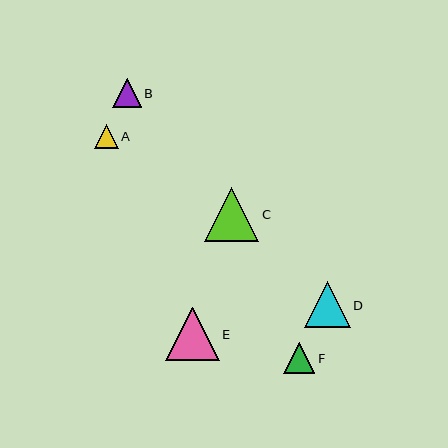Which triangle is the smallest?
Triangle A is the smallest with a size of approximately 24 pixels.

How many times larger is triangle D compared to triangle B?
Triangle D is approximately 1.6 times the size of triangle B.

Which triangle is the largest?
Triangle C is the largest with a size of approximately 54 pixels.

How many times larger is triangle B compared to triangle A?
Triangle B is approximately 1.2 times the size of triangle A.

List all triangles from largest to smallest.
From largest to smallest: C, E, D, F, B, A.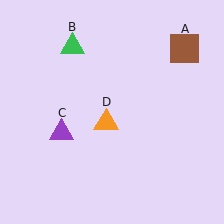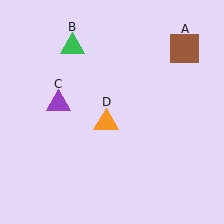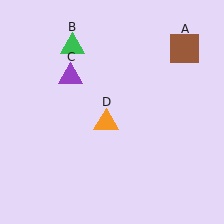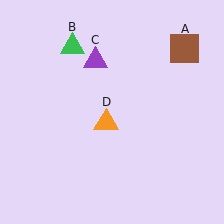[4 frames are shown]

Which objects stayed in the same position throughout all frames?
Brown square (object A) and green triangle (object B) and orange triangle (object D) remained stationary.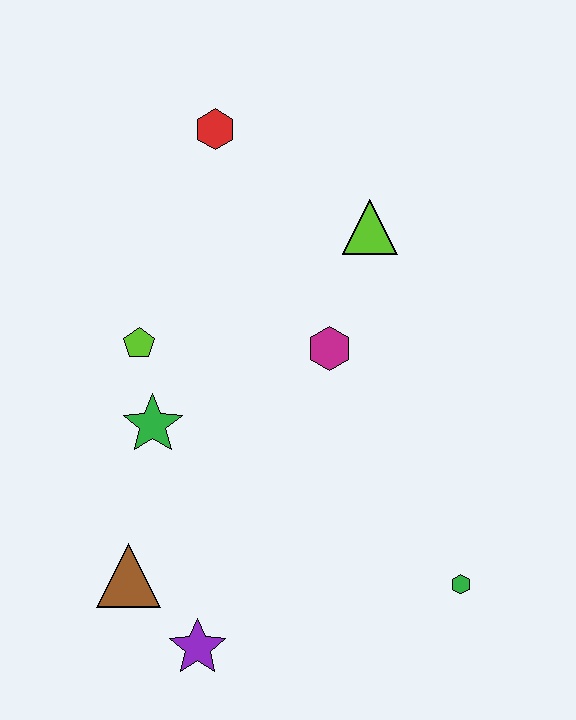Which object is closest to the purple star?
The brown triangle is closest to the purple star.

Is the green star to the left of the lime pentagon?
No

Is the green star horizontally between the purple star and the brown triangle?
Yes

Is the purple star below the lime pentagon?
Yes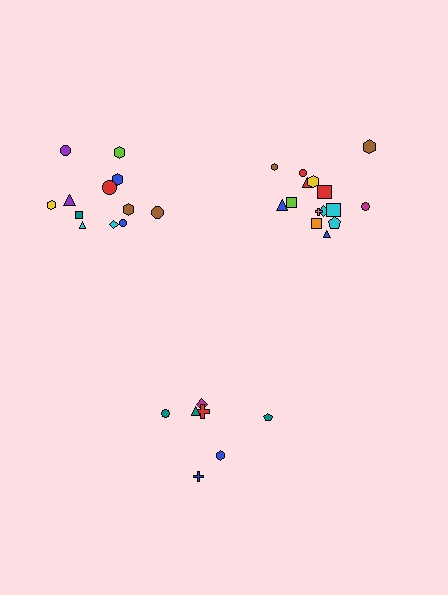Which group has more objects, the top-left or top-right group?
The top-right group.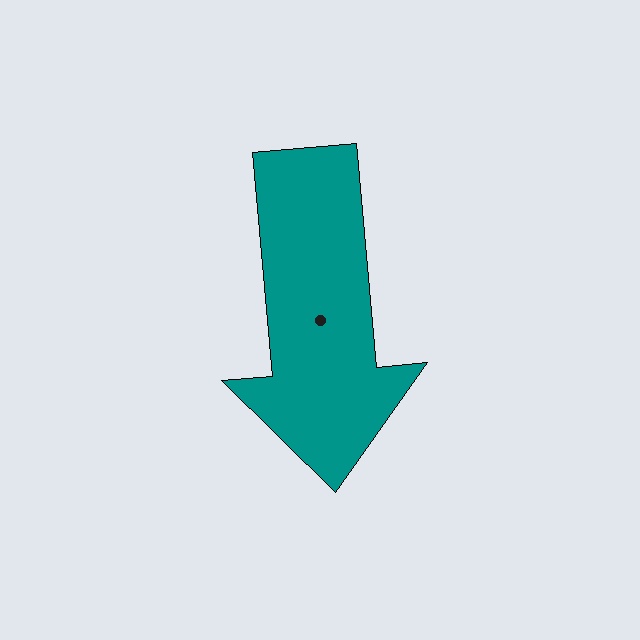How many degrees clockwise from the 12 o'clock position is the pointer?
Approximately 175 degrees.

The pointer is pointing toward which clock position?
Roughly 6 o'clock.